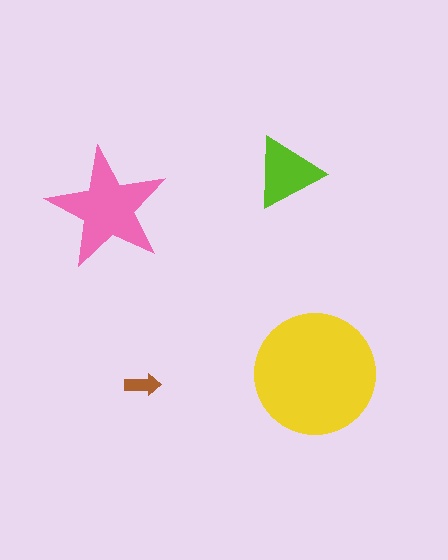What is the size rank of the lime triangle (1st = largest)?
3rd.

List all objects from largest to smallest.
The yellow circle, the pink star, the lime triangle, the brown arrow.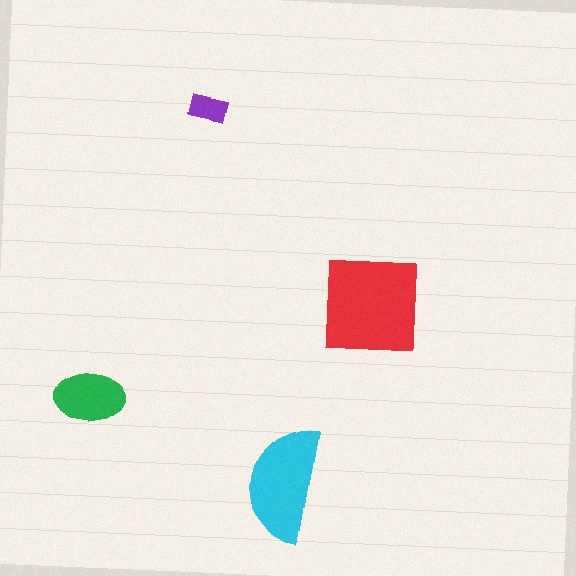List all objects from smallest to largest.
The purple rectangle, the green ellipse, the cyan semicircle, the red square.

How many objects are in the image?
There are 4 objects in the image.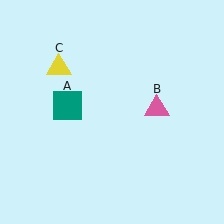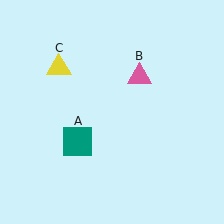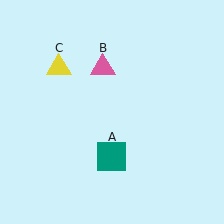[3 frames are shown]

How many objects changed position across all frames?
2 objects changed position: teal square (object A), pink triangle (object B).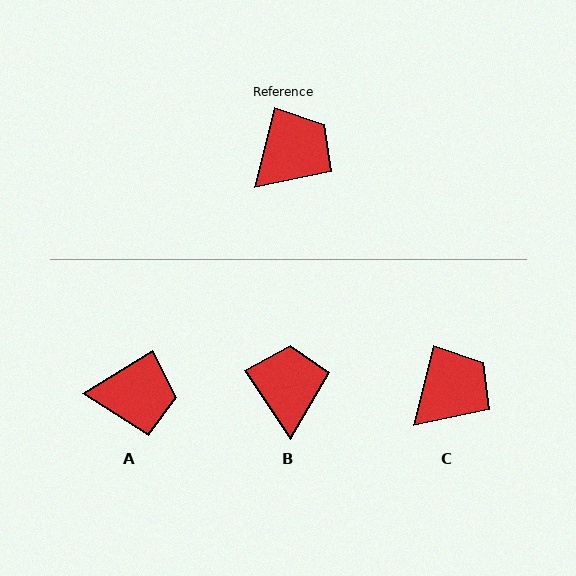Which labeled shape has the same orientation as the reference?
C.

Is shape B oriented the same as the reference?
No, it is off by about 48 degrees.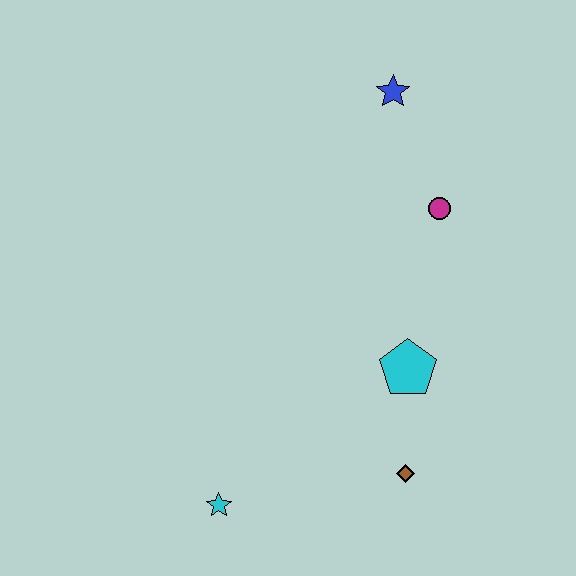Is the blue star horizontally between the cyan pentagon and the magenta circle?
No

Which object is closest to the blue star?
The magenta circle is closest to the blue star.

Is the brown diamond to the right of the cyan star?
Yes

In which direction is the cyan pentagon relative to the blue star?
The cyan pentagon is below the blue star.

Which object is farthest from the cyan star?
The blue star is farthest from the cyan star.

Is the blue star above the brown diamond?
Yes